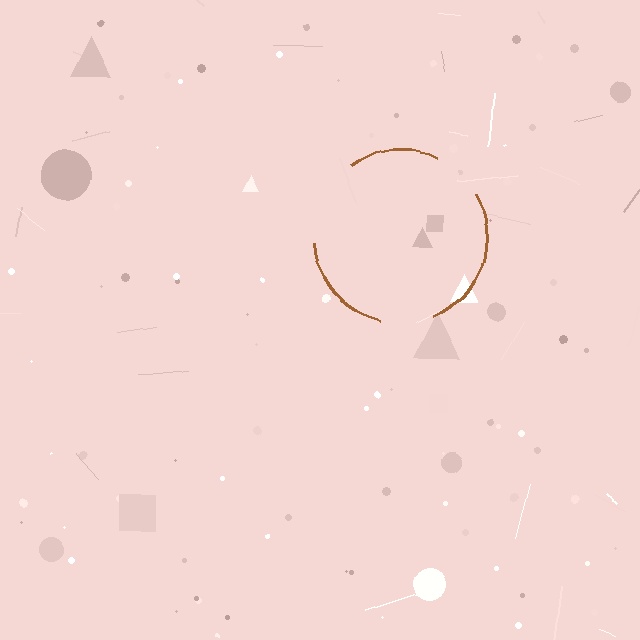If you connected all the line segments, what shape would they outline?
They would outline a circle.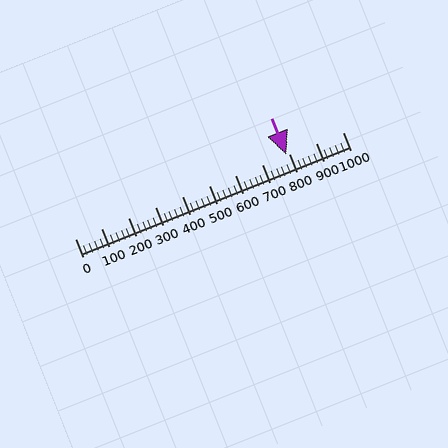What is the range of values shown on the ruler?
The ruler shows values from 0 to 1000.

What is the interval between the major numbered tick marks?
The major tick marks are spaced 100 units apart.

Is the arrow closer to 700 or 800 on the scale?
The arrow is closer to 800.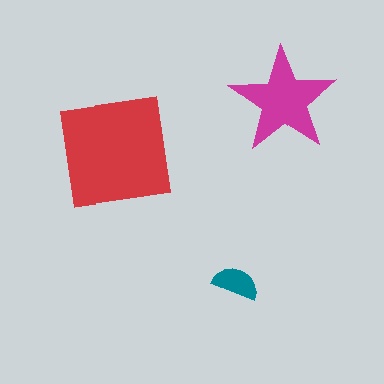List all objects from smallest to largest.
The teal semicircle, the magenta star, the red square.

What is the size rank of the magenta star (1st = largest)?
2nd.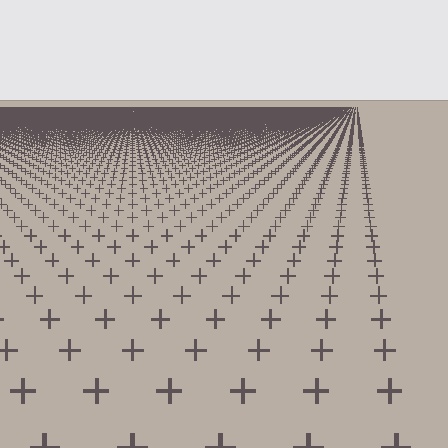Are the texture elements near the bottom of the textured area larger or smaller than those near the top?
Larger. Near the bottom, elements are closer to the viewer and appear at a bigger on-screen size.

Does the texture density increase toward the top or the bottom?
Density increases toward the top.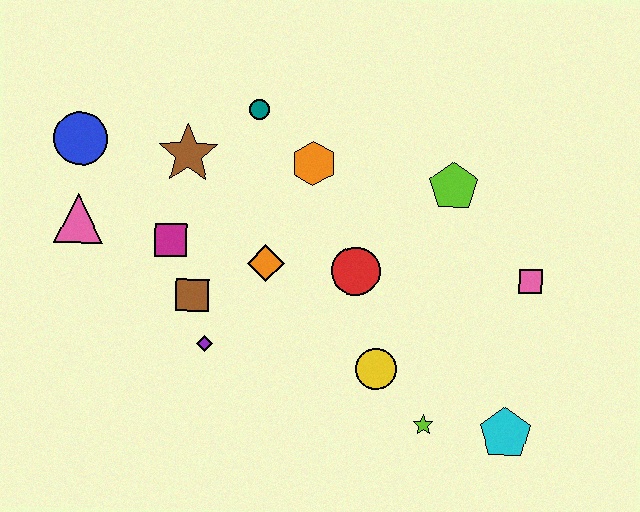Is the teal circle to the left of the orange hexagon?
Yes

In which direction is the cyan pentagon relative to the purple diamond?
The cyan pentagon is to the right of the purple diamond.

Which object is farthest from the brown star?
The cyan pentagon is farthest from the brown star.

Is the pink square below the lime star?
No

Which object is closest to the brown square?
The purple diamond is closest to the brown square.